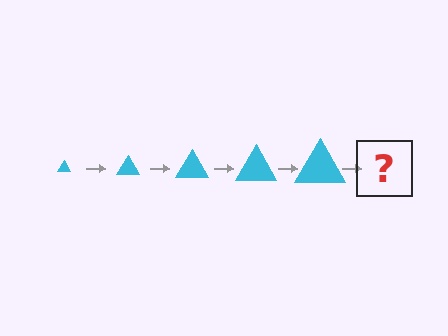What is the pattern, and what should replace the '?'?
The pattern is that the triangle gets progressively larger each step. The '?' should be a cyan triangle, larger than the previous one.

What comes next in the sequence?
The next element should be a cyan triangle, larger than the previous one.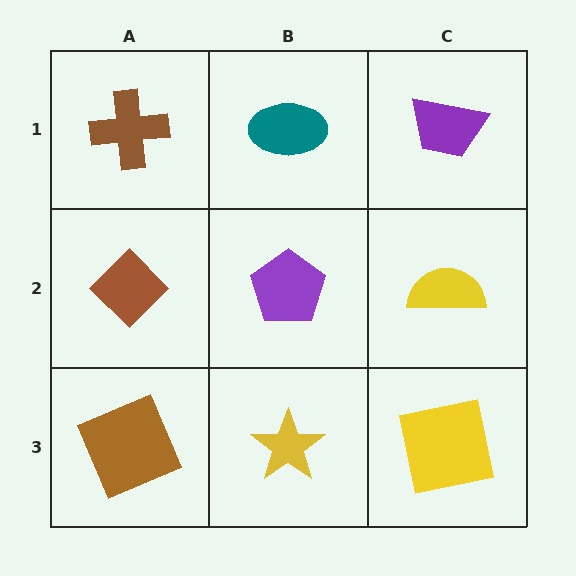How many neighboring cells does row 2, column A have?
3.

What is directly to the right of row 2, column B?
A yellow semicircle.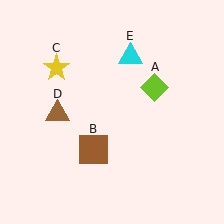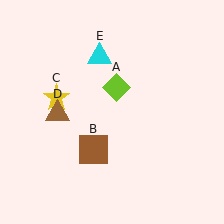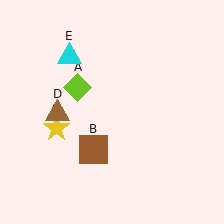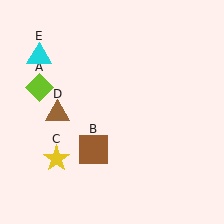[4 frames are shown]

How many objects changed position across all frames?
3 objects changed position: lime diamond (object A), yellow star (object C), cyan triangle (object E).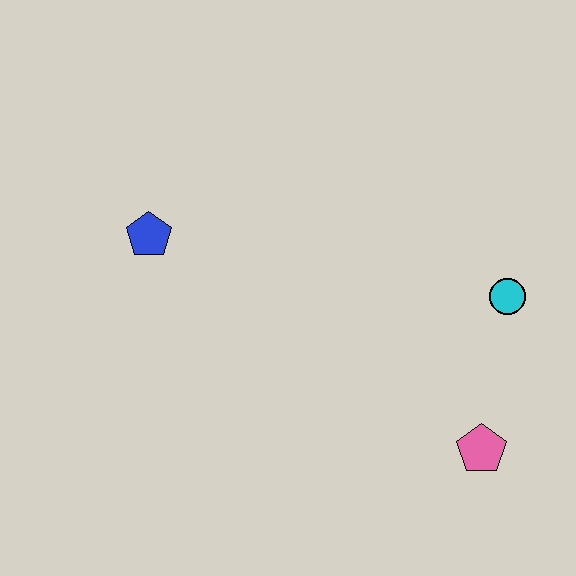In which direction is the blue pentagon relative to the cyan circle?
The blue pentagon is to the left of the cyan circle.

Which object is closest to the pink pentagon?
The cyan circle is closest to the pink pentagon.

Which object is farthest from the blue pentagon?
The pink pentagon is farthest from the blue pentagon.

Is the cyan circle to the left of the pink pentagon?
No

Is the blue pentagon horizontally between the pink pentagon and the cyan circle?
No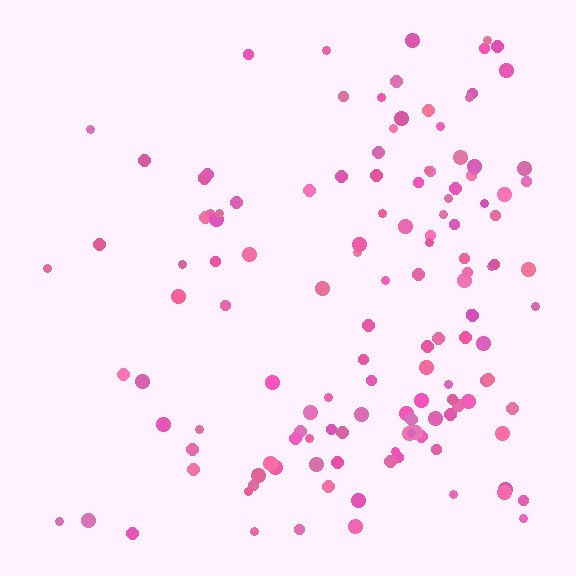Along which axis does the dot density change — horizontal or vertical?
Horizontal.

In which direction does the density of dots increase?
From left to right, with the right side densest.